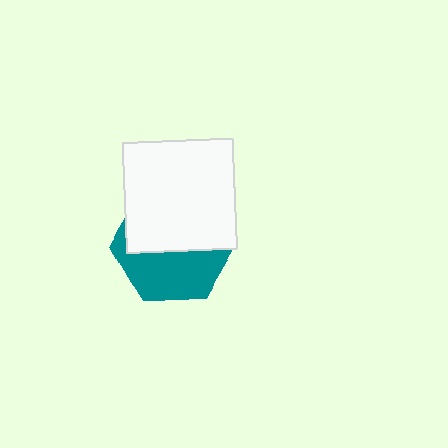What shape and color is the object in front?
The object in front is a white square.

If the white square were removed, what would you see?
You would see the complete teal hexagon.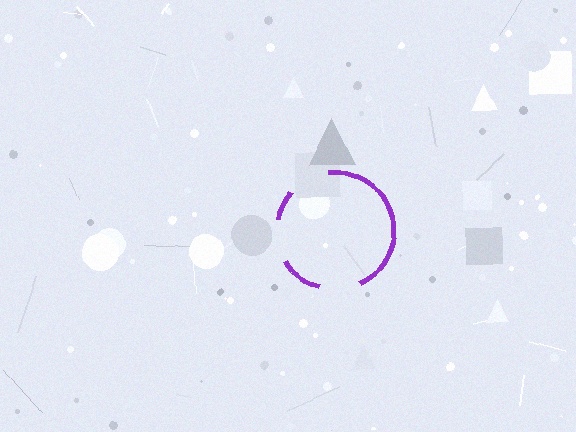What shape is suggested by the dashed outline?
The dashed outline suggests a circle.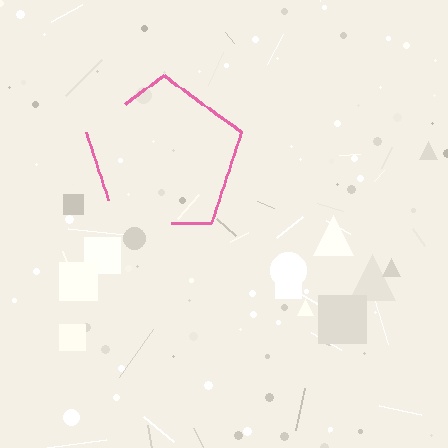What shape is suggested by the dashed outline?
The dashed outline suggests a pentagon.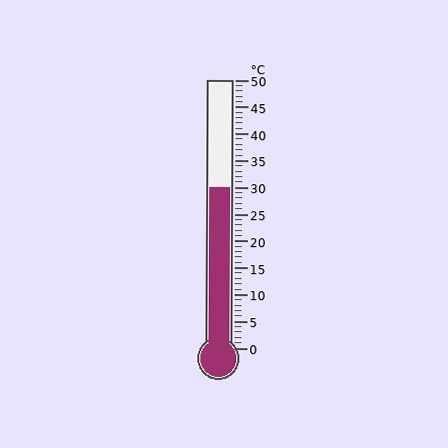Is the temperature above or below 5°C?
The temperature is above 5°C.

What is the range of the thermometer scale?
The thermometer scale ranges from 0°C to 50°C.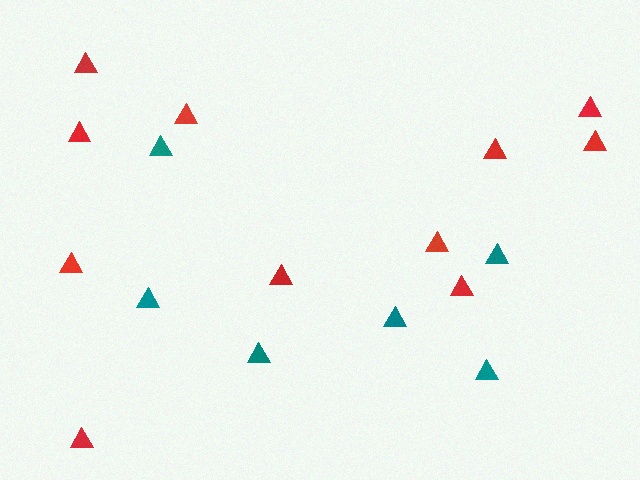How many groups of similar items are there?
There are 2 groups: one group of red triangles (11) and one group of teal triangles (6).